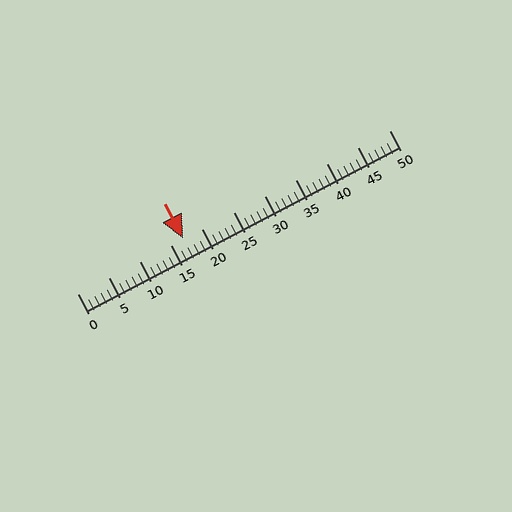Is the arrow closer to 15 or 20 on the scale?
The arrow is closer to 15.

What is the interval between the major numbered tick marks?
The major tick marks are spaced 5 units apart.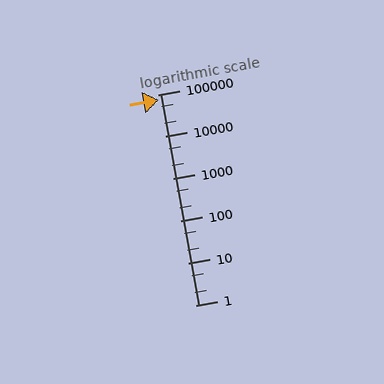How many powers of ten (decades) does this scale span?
The scale spans 5 decades, from 1 to 100000.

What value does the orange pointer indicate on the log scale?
The pointer indicates approximately 74000.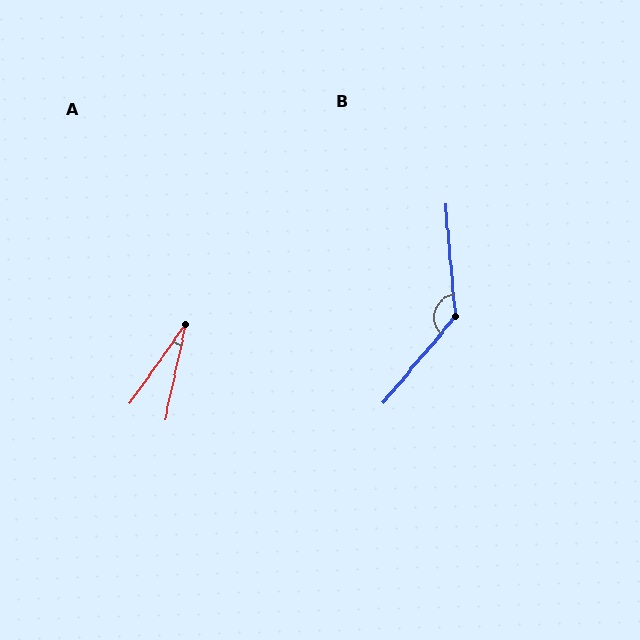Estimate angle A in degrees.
Approximately 23 degrees.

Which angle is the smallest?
A, at approximately 23 degrees.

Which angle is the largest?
B, at approximately 135 degrees.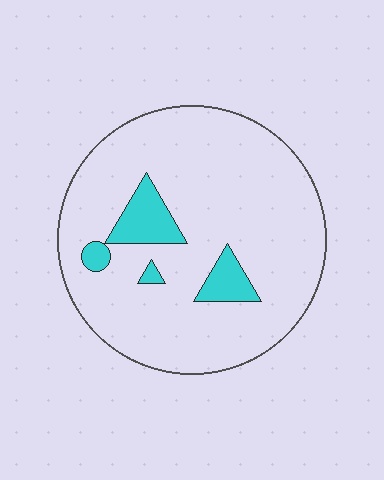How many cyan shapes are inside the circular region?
4.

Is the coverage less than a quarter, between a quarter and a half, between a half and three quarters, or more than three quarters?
Less than a quarter.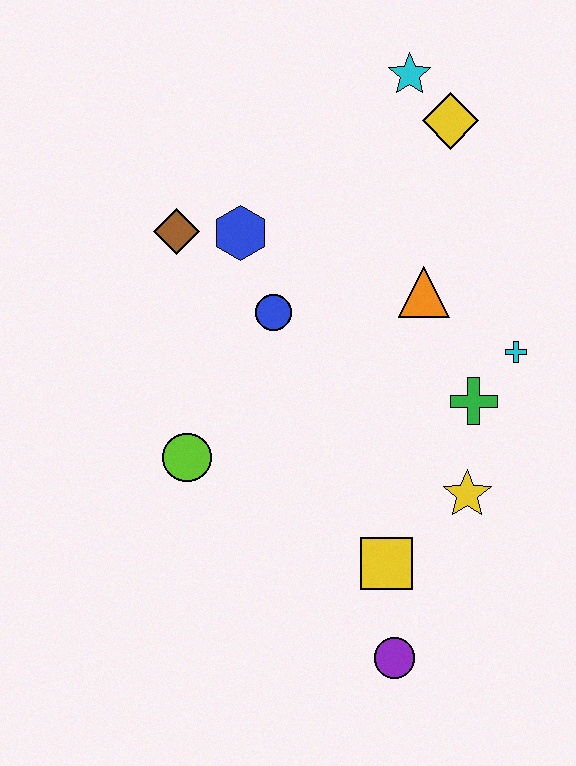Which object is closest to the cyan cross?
The green cross is closest to the cyan cross.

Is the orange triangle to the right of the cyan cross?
No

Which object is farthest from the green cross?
The brown diamond is farthest from the green cross.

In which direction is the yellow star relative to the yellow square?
The yellow star is to the right of the yellow square.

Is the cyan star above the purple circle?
Yes